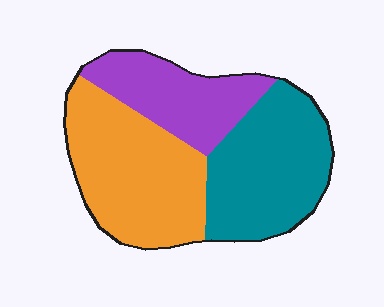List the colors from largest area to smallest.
From largest to smallest: orange, teal, purple.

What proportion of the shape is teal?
Teal takes up about three eighths (3/8) of the shape.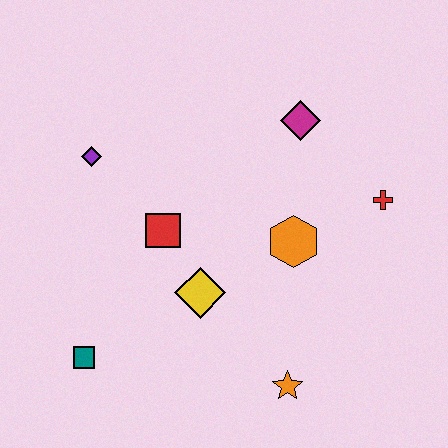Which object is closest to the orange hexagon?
The red cross is closest to the orange hexagon.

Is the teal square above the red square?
No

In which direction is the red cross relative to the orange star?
The red cross is above the orange star.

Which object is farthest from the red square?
The red cross is farthest from the red square.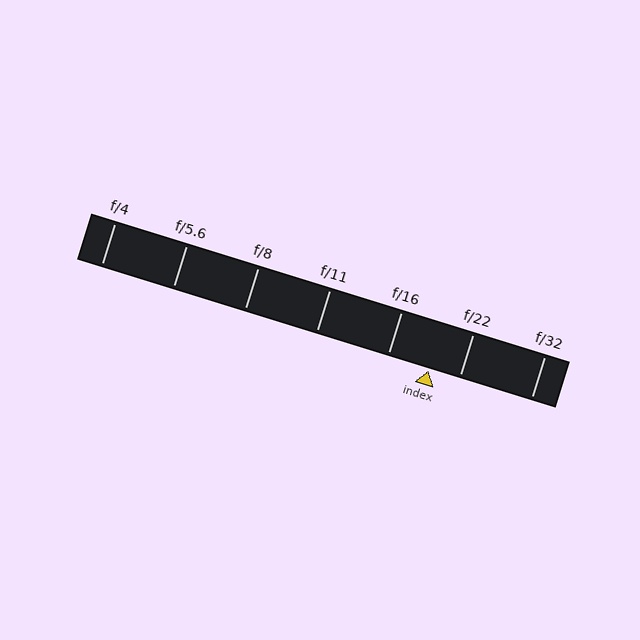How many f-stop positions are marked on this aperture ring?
There are 7 f-stop positions marked.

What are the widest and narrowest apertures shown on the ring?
The widest aperture shown is f/4 and the narrowest is f/32.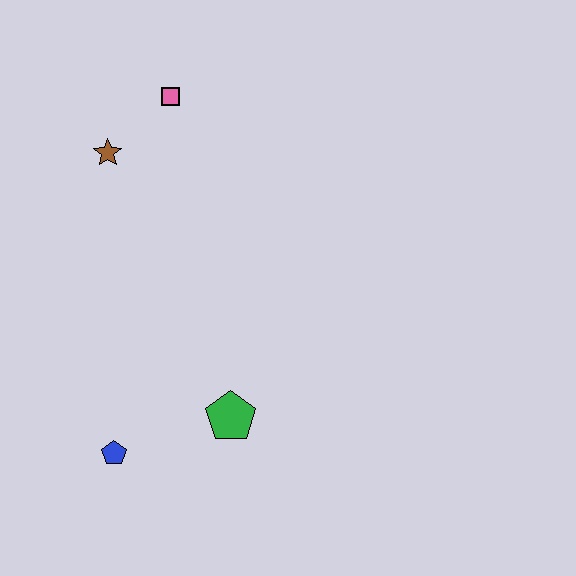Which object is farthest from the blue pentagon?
The pink square is farthest from the blue pentagon.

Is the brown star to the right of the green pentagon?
No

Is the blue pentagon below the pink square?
Yes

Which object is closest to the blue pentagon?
The green pentagon is closest to the blue pentagon.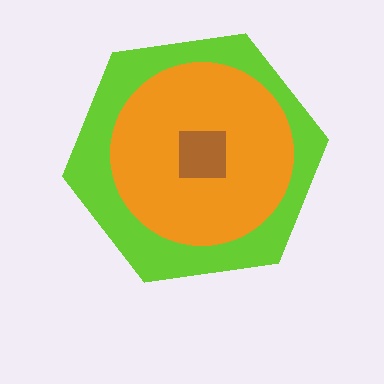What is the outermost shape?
The lime hexagon.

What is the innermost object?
The brown square.